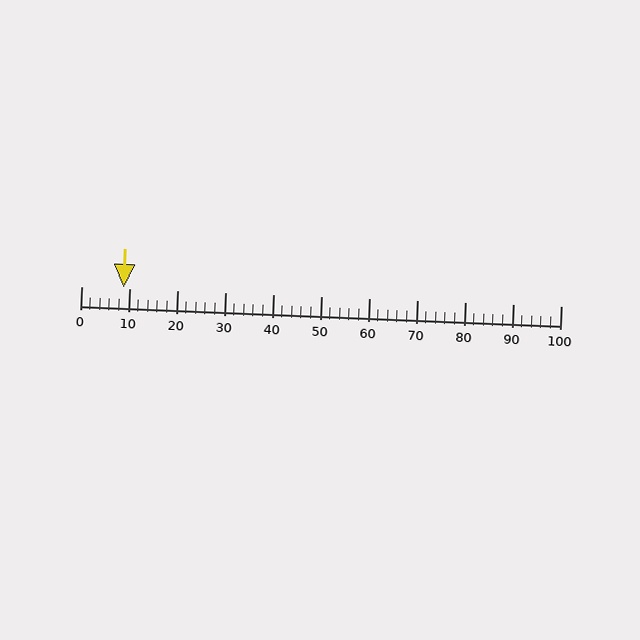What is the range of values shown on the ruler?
The ruler shows values from 0 to 100.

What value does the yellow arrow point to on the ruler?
The yellow arrow points to approximately 9.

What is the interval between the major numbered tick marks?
The major tick marks are spaced 10 units apart.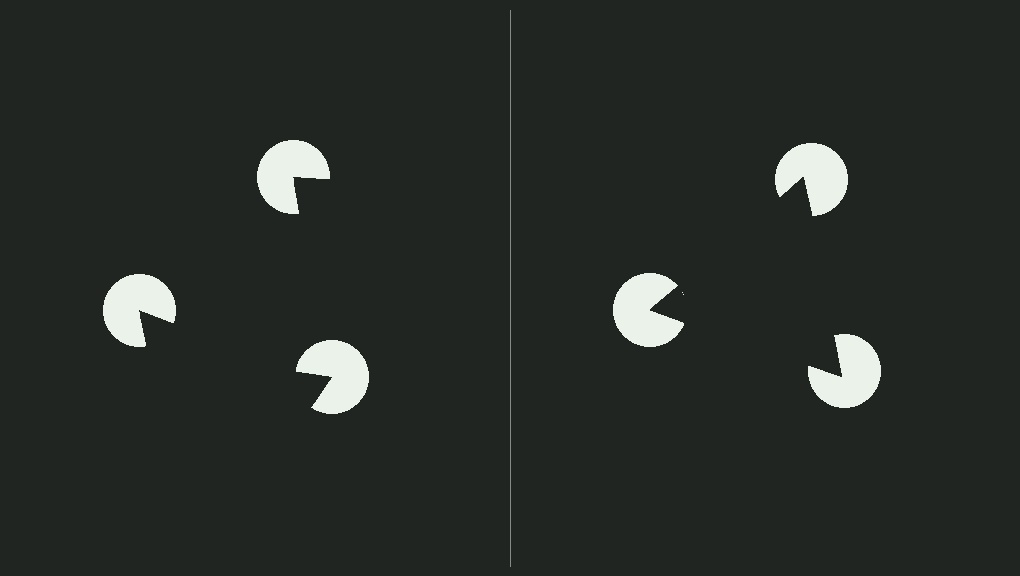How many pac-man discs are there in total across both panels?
6 — 3 on each side.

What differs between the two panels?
The pac-man discs are positioned identically on both sides; only the wedge orientations differ. On the right they align to a triangle; on the left they are misaligned.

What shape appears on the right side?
An illusory triangle.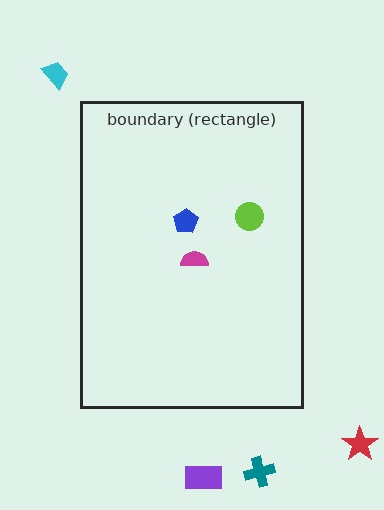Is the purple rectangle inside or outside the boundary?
Outside.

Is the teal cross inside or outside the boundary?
Outside.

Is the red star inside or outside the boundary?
Outside.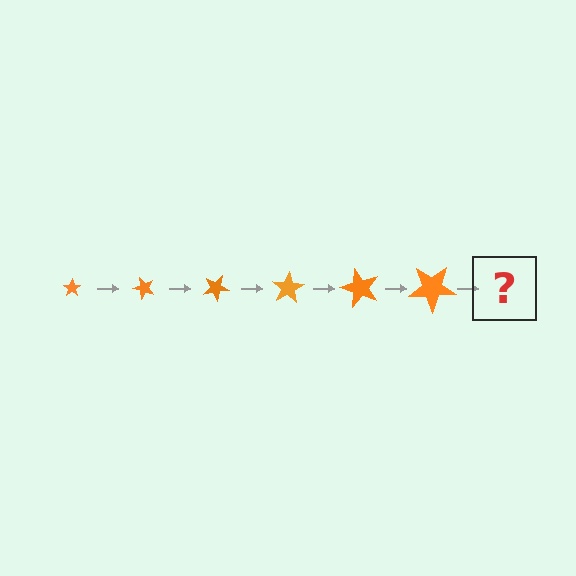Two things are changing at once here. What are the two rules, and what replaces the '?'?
The two rules are that the star grows larger each step and it rotates 50 degrees each step. The '?' should be a star, larger than the previous one and rotated 300 degrees from the start.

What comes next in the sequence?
The next element should be a star, larger than the previous one and rotated 300 degrees from the start.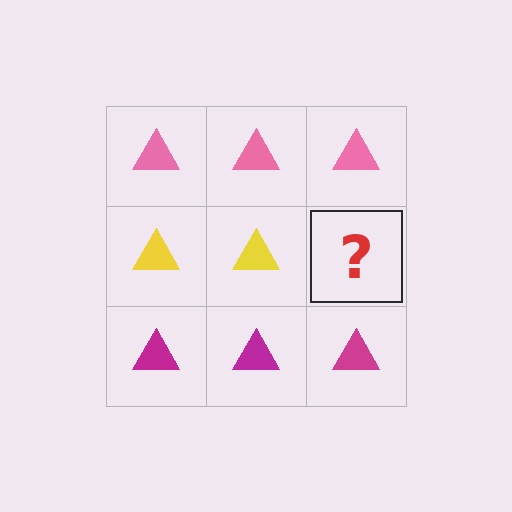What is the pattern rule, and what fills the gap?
The rule is that each row has a consistent color. The gap should be filled with a yellow triangle.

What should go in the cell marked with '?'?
The missing cell should contain a yellow triangle.